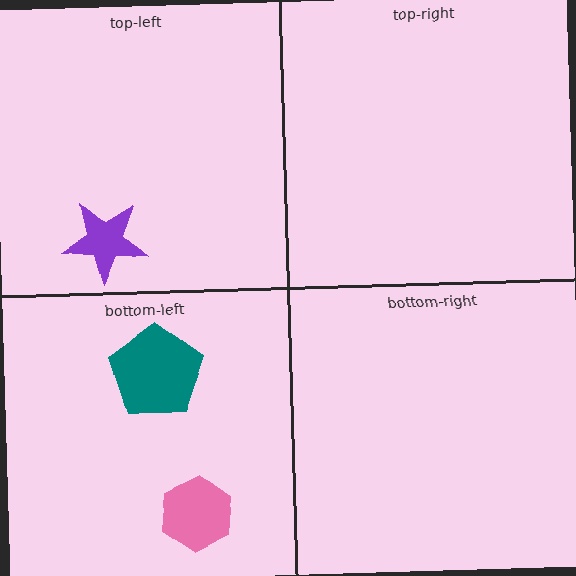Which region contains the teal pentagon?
The bottom-left region.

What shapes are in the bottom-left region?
The teal pentagon, the pink hexagon.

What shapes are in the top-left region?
The purple star.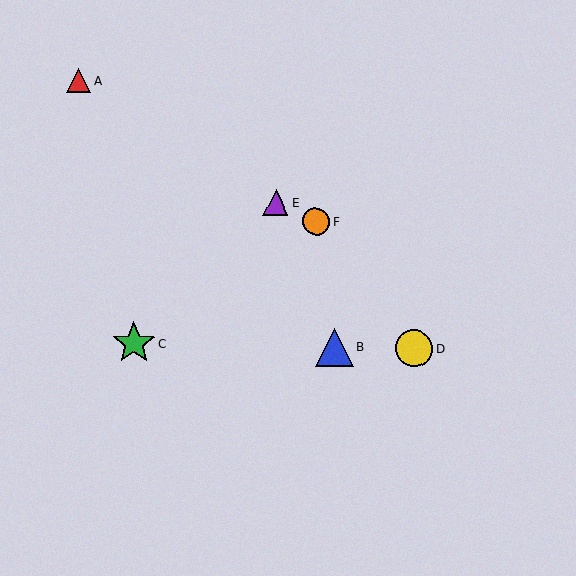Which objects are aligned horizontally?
Objects B, C, D are aligned horizontally.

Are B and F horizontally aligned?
No, B is at y≈347 and F is at y≈222.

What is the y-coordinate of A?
Object A is at y≈81.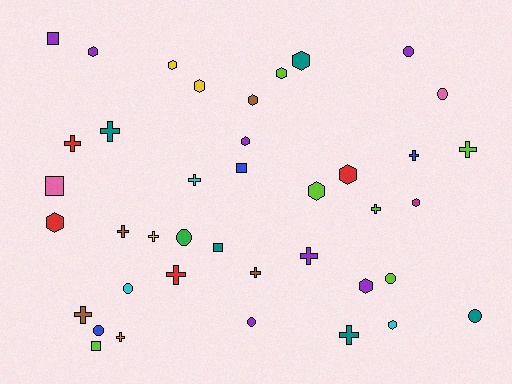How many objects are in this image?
There are 40 objects.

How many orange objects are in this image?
There is 1 orange object.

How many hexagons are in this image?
There are 13 hexagons.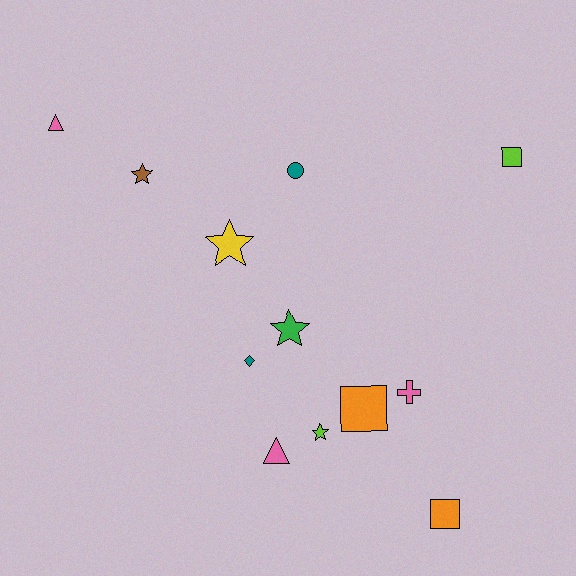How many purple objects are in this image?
There are no purple objects.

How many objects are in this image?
There are 12 objects.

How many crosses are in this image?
There is 1 cross.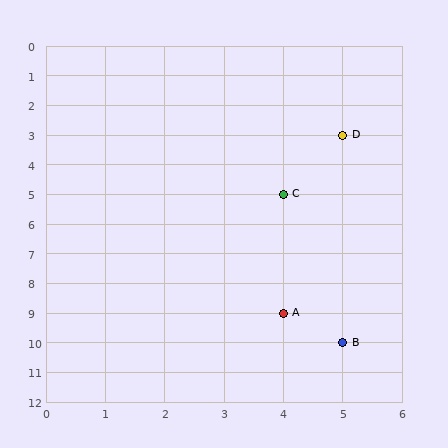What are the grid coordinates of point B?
Point B is at grid coordinates (5, 10).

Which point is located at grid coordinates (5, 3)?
Point D is at (5, 3).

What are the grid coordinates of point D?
Point D is at grid coordinates (5, 3).